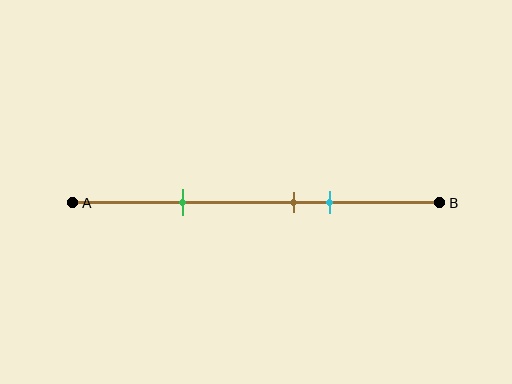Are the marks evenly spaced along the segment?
No, the marks are not evenly spaced.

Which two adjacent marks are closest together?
The brown and cyan marks are the closest adjacent pair.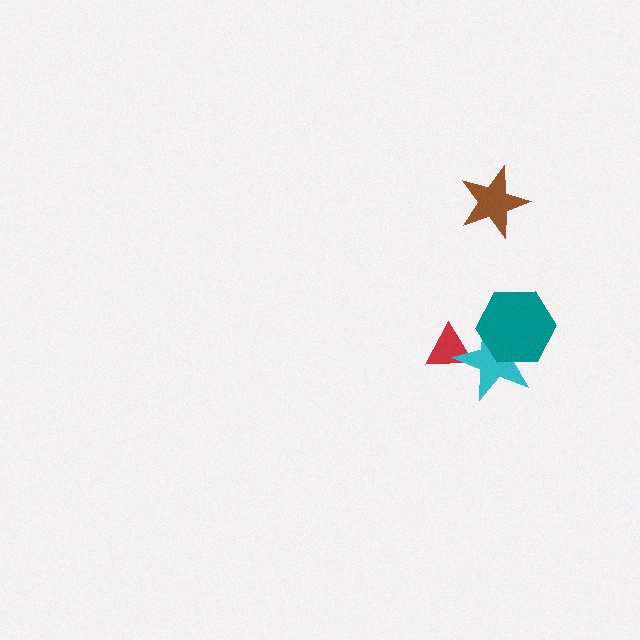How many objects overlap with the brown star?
0 objects overlap with the brown star.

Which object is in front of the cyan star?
The teal hexagon is in front of the cyan star.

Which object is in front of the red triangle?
The cyan star is in front of the red triangle.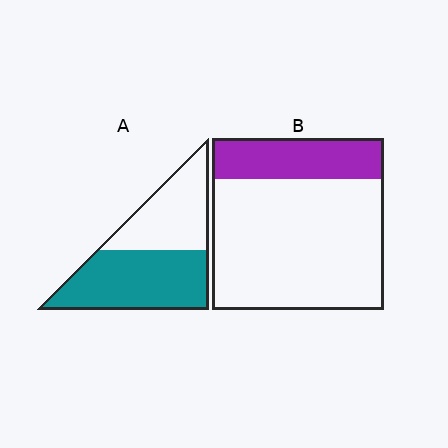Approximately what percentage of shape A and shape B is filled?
A is approximately 55% and B is approximately 25%.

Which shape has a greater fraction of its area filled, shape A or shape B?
Shape A.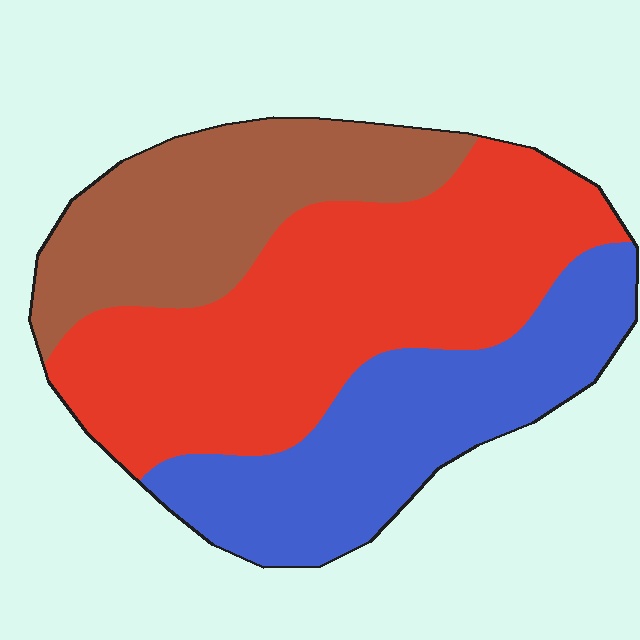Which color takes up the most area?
Red, at roughly 45%.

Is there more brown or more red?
Red.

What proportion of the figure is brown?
Brown covers 26% of the figure.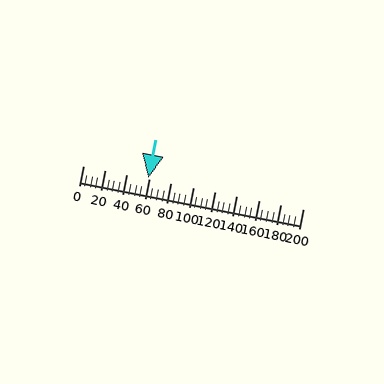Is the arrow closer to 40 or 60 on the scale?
The arrow is closer to 60.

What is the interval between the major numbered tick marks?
The major tick marks are spaced 20 units apart.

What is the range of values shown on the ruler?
The ruler shows values from 0 to 200.